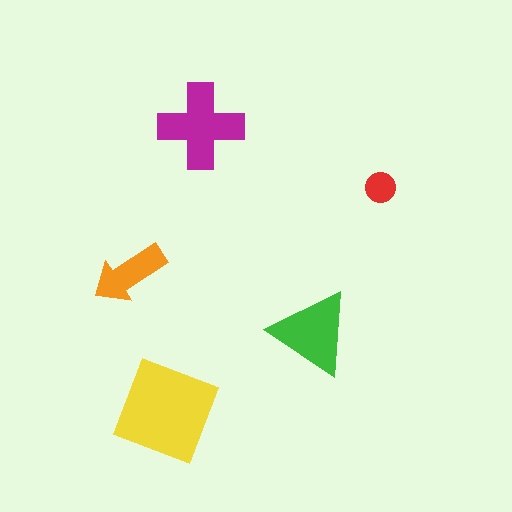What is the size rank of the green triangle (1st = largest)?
3rd.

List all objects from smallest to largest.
The red circle, the orange arrow, the green triangle, the magenta cross, the yellow square.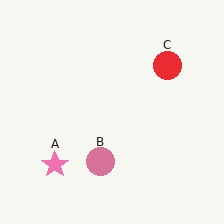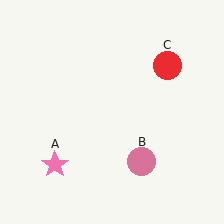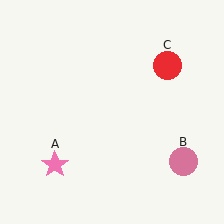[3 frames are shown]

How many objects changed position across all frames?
1 object changed position: pink circle (object B).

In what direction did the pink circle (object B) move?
The pink circle (object B) moved right.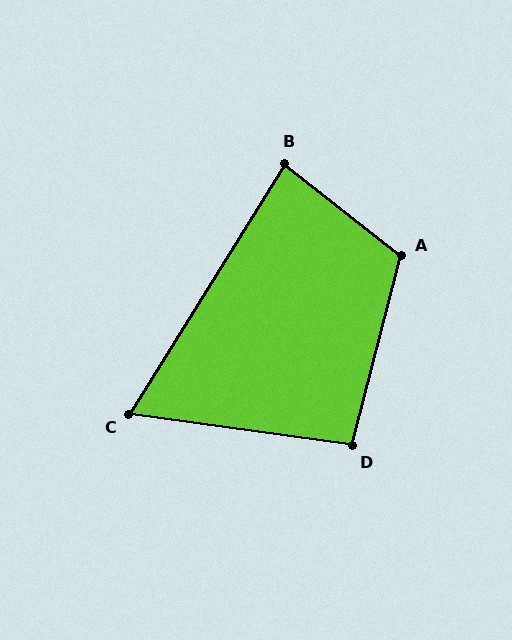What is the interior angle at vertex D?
Approximately 96 degrees (obtuse).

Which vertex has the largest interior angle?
A, at approximately 114 degrees.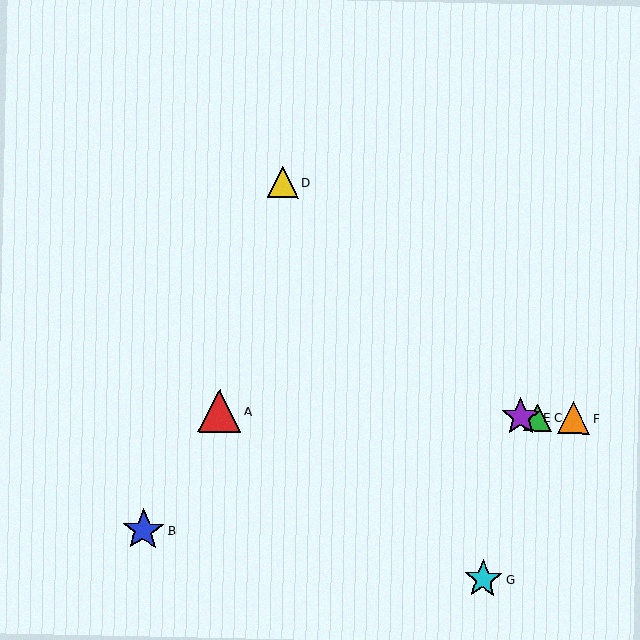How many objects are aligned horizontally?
4 objects (A, C, E, F) are aligned horizontally.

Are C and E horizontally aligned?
Yes, both are at y≈417.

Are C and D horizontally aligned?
No, C is at y≈417 and D is at y≈182.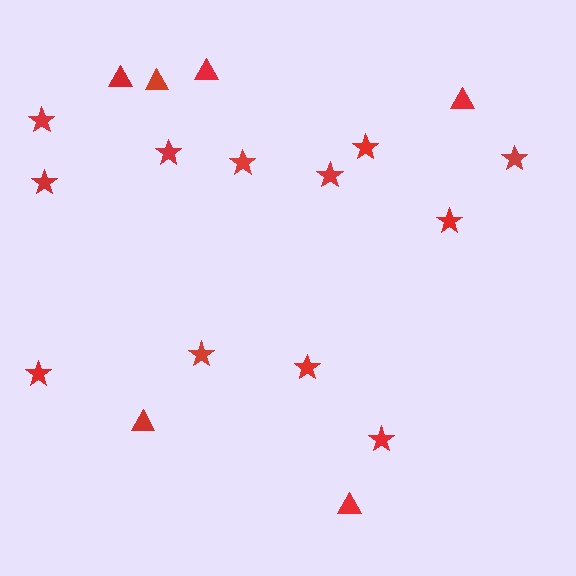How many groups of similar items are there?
There are 2 groups: one group of stars (12) and one group of triangles (6).